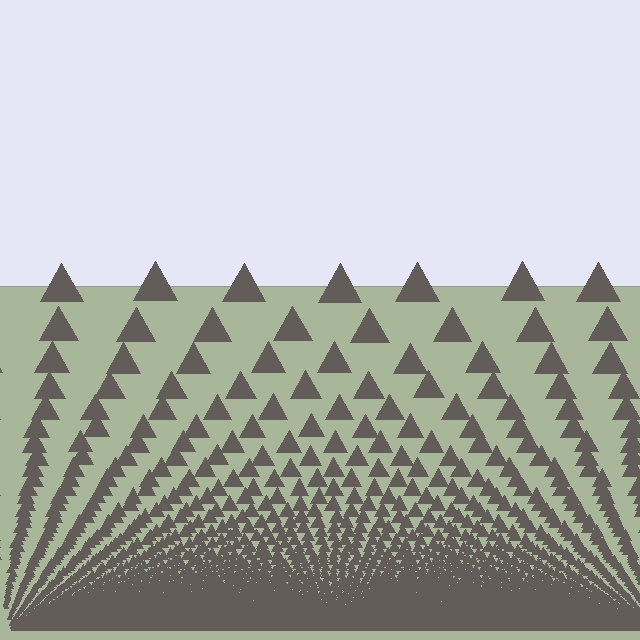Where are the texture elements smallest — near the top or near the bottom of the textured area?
Near the bottom.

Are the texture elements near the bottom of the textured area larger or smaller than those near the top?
Smaller. The gradient is inverted — elements near the bottom are smaller and denser.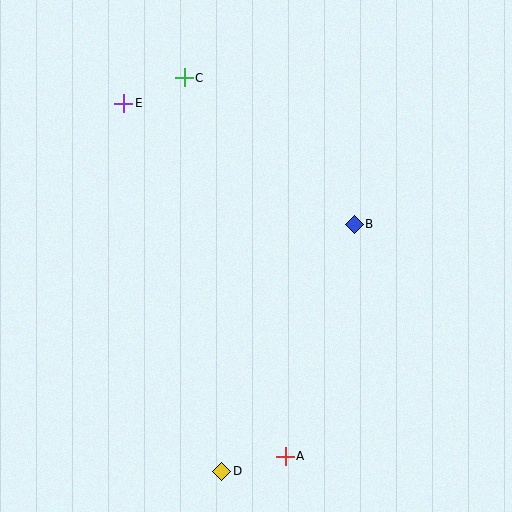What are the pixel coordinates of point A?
Point A is at (285, 456).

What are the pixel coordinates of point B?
Point B is at (354, 224).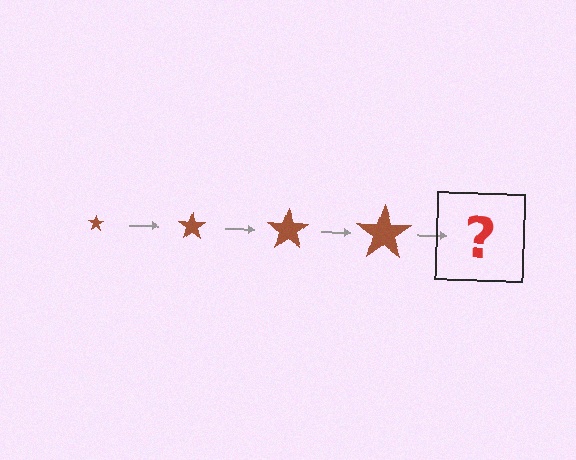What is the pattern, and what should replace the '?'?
The pattern is that the star gets progressively larger each step. The '?' should be a brown star, larger than the previous one.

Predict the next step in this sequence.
The next step is a brown star, larger than the previous one.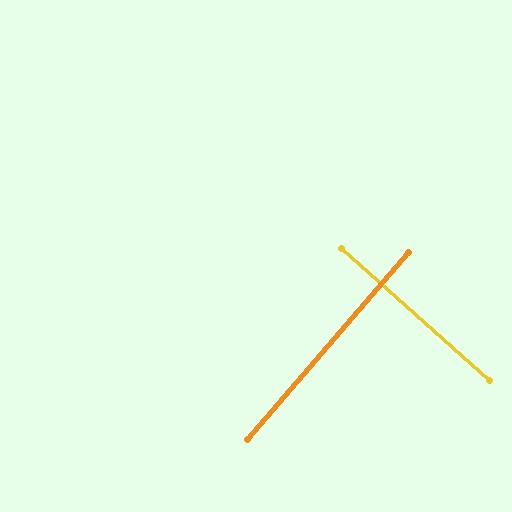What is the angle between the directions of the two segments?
Approximately 89 degrees.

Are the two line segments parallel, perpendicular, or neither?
Perpendicular — they meet at approximately 89°.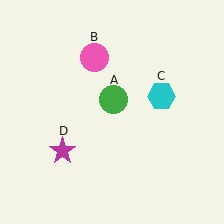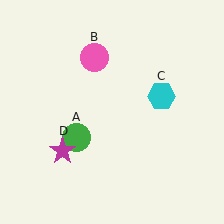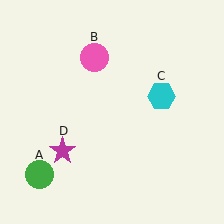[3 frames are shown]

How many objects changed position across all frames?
1 object changed position: green circle (object A).